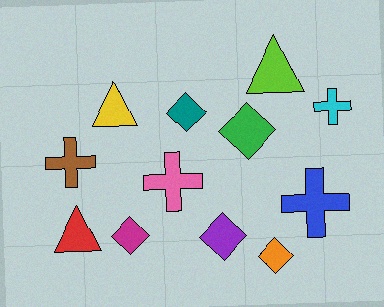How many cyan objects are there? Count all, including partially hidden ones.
There is 1 cyan object.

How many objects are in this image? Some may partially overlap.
There are 12 objects.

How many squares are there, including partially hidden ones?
There are no squares.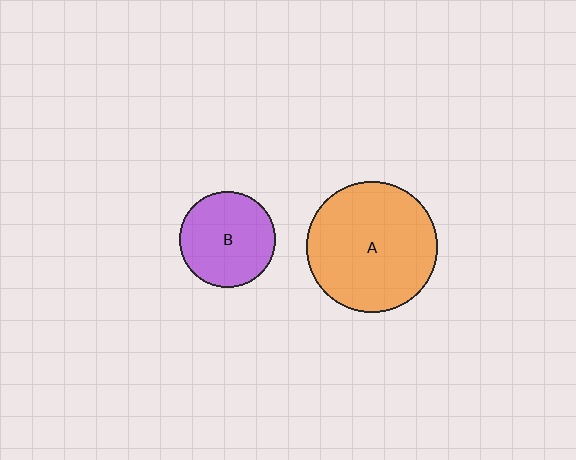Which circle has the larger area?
Circle A (orange).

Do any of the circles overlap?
No, none of the circles overlap.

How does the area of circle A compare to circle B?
Approximately 1.9 times.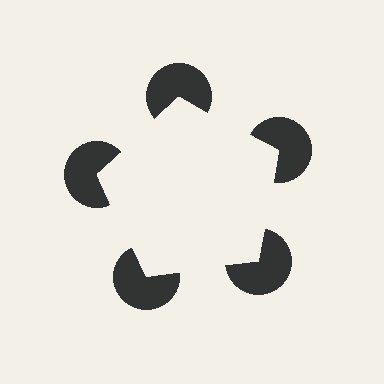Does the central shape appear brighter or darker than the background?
It typically appears slightly brighter than the background, even though no actual brightness change is drawn.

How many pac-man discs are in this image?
There are 5 — one at each vertex of the illusory pentagon.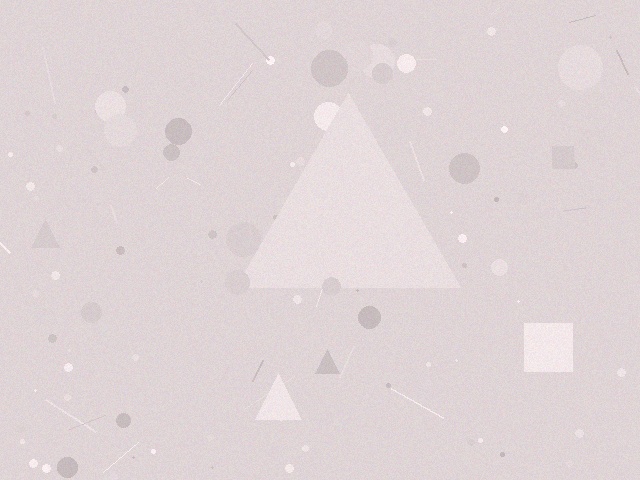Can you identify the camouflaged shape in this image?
The camouflaged shape is a triangle.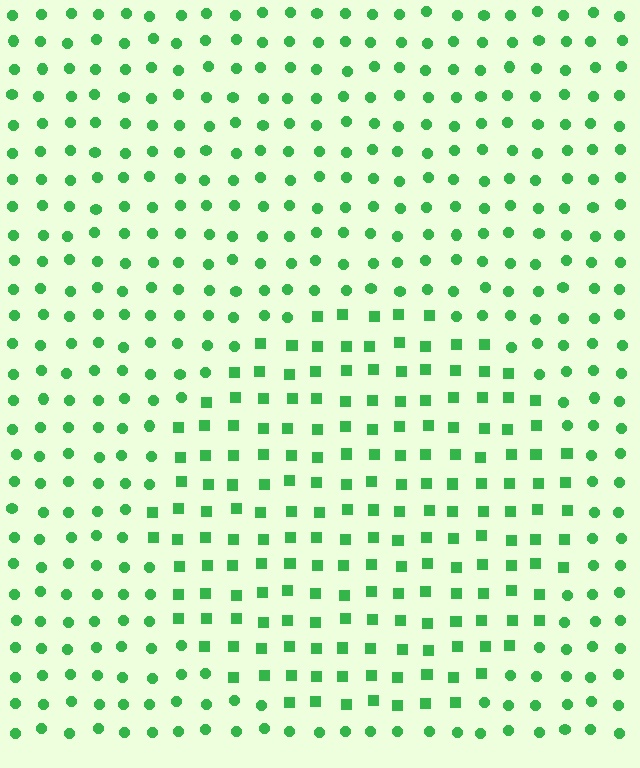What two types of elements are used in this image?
The image uses squares inside the circle region and circles outside it.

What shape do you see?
I see a circle.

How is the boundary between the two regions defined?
The boundary is defined by a change in element shape: squares inside vs. circles outside. All elements share the same color and spacing.